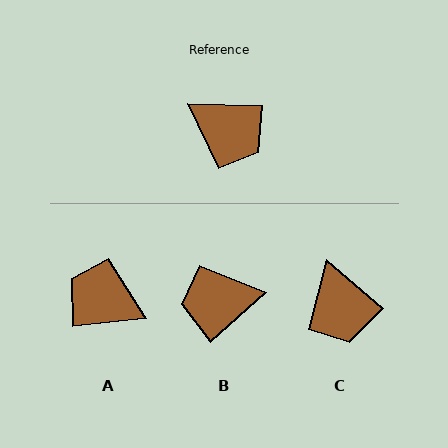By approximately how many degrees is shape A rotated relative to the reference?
Approximately 173 degrees clockwise.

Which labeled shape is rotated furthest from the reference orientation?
A, about 173 degrees away.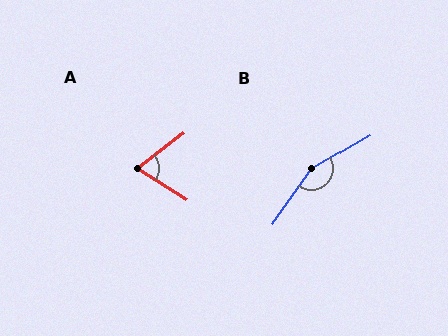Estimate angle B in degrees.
Approximately 156 degrees.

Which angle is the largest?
B, at approximately 156 degrees.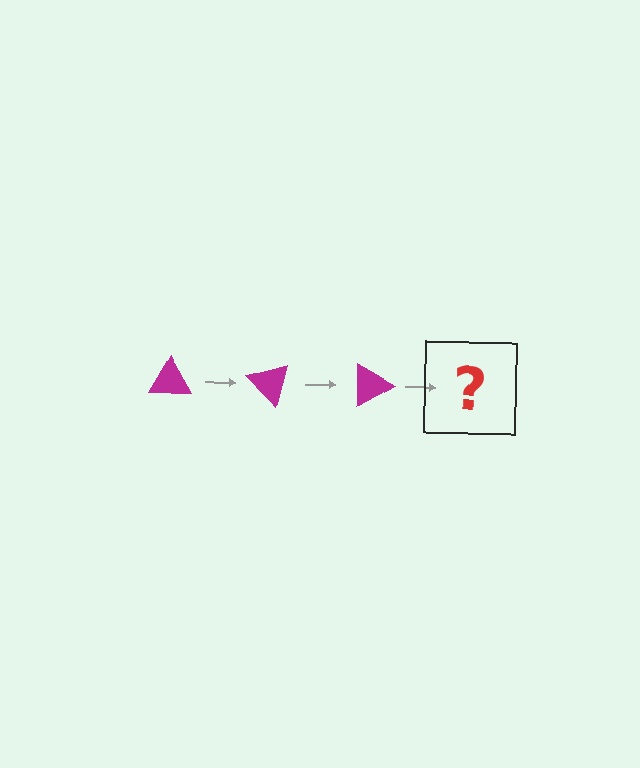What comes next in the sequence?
The next element should be a magenta triangle rotated 135 degrees.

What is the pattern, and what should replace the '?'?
The pattern is that the triangle rotates 45 degrees each step. The '?' should be a magenta triangle rotated 135 degrees.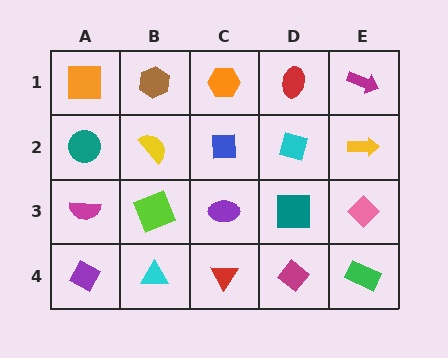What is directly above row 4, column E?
A pink diamond.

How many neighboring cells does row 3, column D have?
4.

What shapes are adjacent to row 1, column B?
A yellow semicircle (row 2, column B), an orange square (row 1, column A), an orange hexagon (row 1, column C).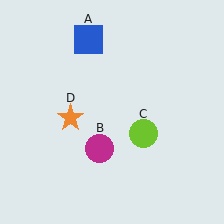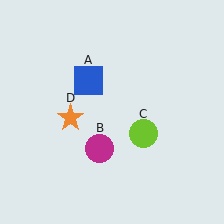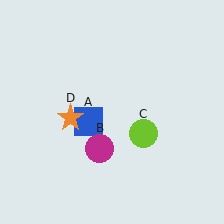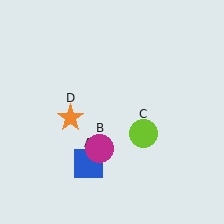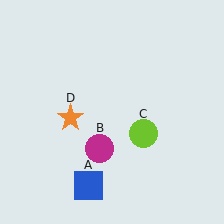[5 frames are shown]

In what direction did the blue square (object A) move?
The blue square (object A) moved down.